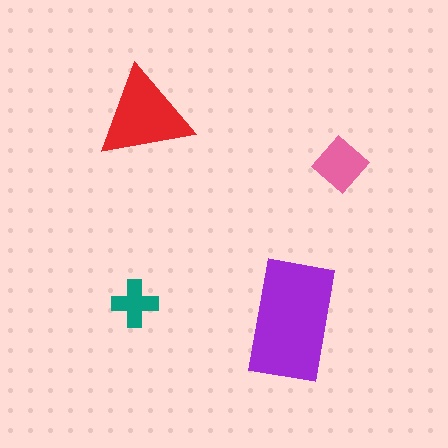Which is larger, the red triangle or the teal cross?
The red triangle.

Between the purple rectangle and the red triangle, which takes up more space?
The purple rectangle.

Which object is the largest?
The purple rectangle.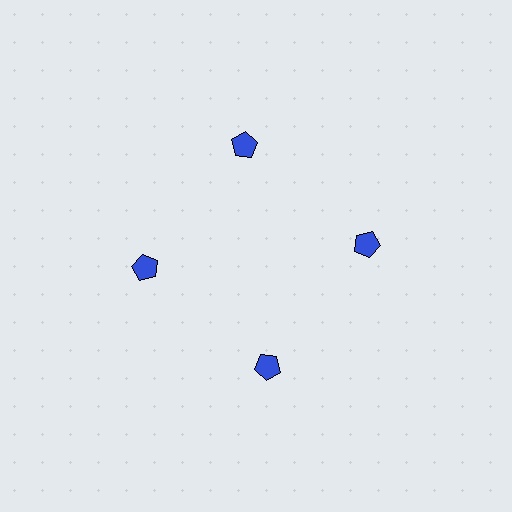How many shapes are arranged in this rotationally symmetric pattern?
There are 4 shapes, arranged in 4 groups of 1.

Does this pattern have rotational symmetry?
Yes, this pattern has 4-fold rotational symmetry. It looks the same after rotating 90 degrees around the center.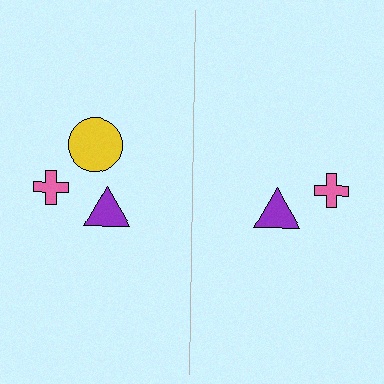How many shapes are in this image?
There are 5 shapes in this image.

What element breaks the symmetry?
A yellow circle is missing from the right side.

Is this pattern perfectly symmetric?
No, the pattern is not perfectly symmetric. A yellow circle is missing from the right side.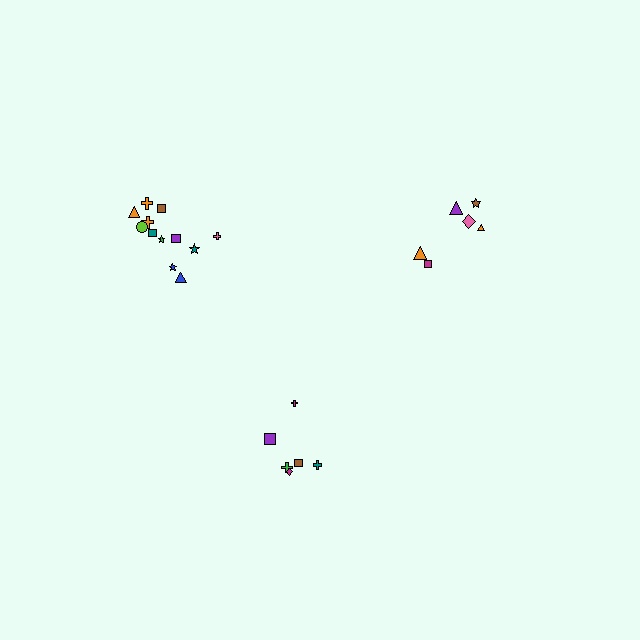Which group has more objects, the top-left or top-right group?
The top-left group.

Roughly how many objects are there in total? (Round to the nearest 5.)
Roughly 25 objects in total.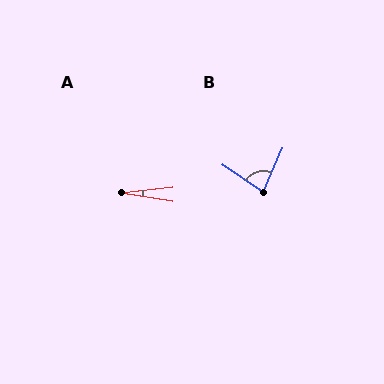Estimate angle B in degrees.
Approximately 79 degrees.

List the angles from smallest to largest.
A (16°), B (79°).